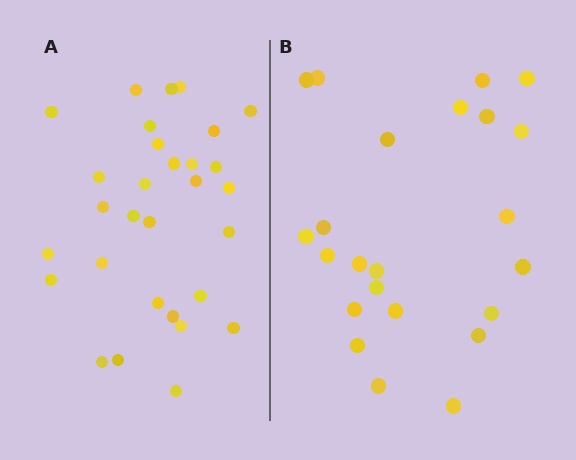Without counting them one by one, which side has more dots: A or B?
Region A (the left region) has more dots.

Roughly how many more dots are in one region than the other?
Region A has roughly 8 or so more dots than region B.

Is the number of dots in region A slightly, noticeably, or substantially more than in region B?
Region A has noticeably more, but not dramatically so. The ratio is roughly 1.3 to 1.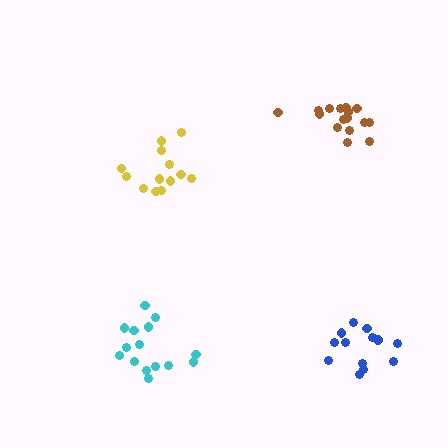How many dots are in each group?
Group 1: 13 dots, Group 2: 15 dots, Group 3: 16 dots, Group 4: 13 dots (57 total).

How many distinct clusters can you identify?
There are 4 distinct clusters.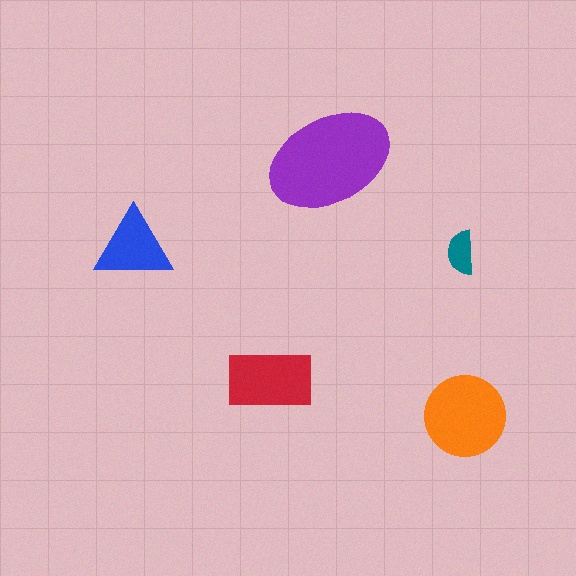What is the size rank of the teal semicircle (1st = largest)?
5th.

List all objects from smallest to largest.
The teal semicircle, the blue triangle, the red rectangle, the orange circle, the purple ellipse.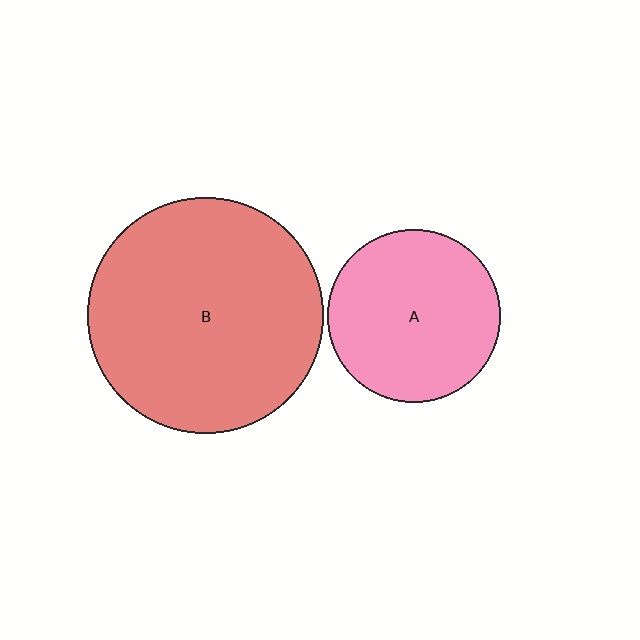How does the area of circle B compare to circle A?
Approximately 1.9 times.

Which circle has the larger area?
Circle B (red).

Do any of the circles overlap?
No, none of the circles overlap.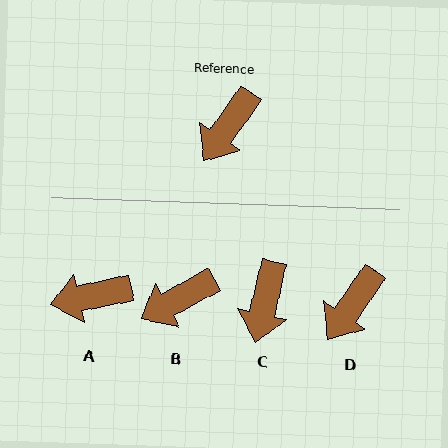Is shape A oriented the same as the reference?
No, it is off by about 43 degrees.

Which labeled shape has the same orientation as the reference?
D.